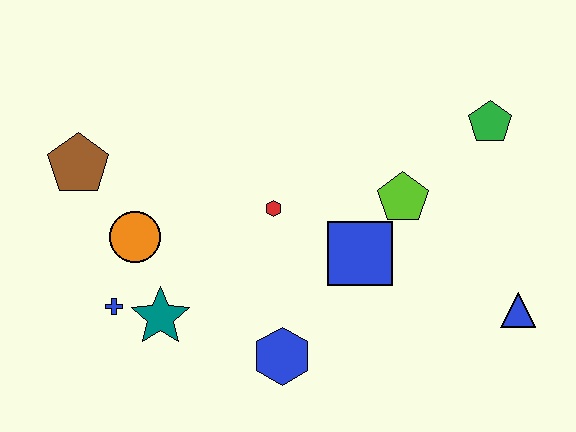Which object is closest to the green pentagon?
The lime pentagon is closest to the green pentagon.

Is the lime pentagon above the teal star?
Yes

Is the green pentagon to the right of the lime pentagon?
Yes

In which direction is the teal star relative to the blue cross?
The teal star is to the right of the blue cross.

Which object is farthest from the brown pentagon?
The blue triangle is farthest from the brown pentagon.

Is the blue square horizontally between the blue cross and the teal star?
No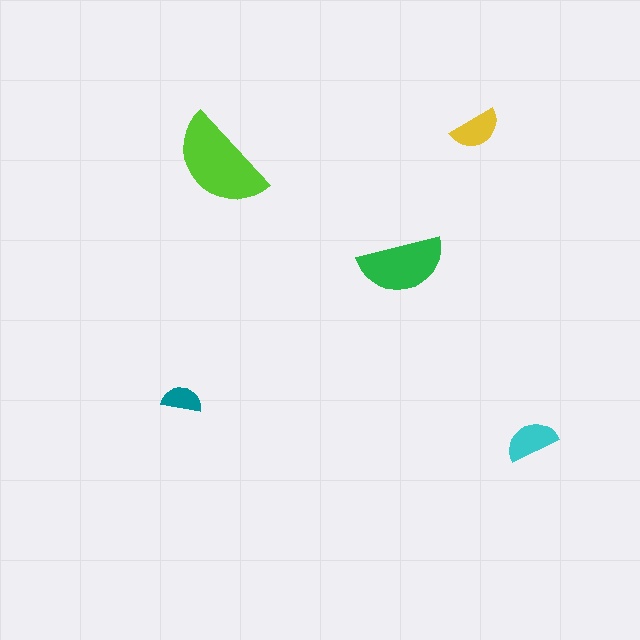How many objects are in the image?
There are 5 objects in the image.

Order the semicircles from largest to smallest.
the lime one, the green one, the cyan one, the yellow one, the teal one.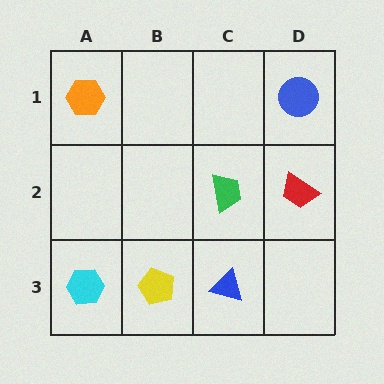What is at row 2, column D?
A red trapezoid.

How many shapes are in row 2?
2 shapes.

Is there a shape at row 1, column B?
No, that cell is empty.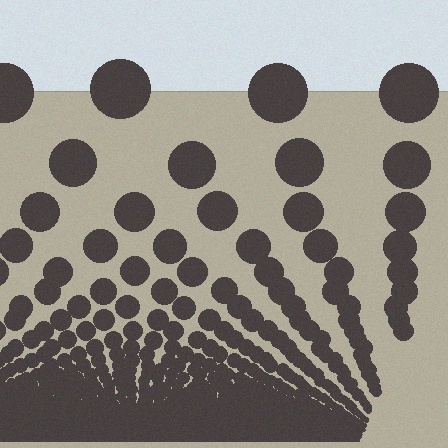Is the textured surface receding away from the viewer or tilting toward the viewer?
The surface appears to tilt toward the viewer. Texture elements get larger and sparser toward the top.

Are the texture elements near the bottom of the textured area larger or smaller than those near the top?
Smaller. The gradient is inverted — elements near the bottom are smaller and denser.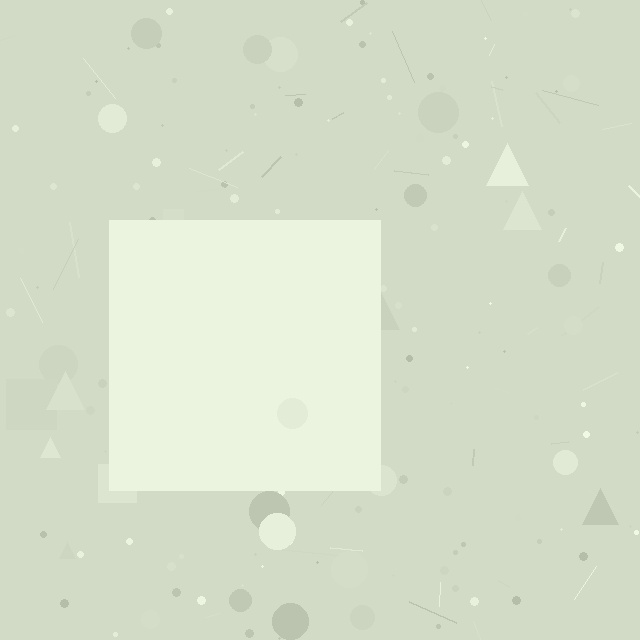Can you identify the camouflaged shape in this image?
The camouflaged shape is a square.